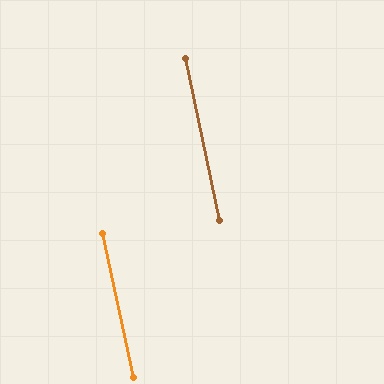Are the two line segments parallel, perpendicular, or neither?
Parallel — their directions differ by only 0.2°.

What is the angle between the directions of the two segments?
Approximately 0 degrees.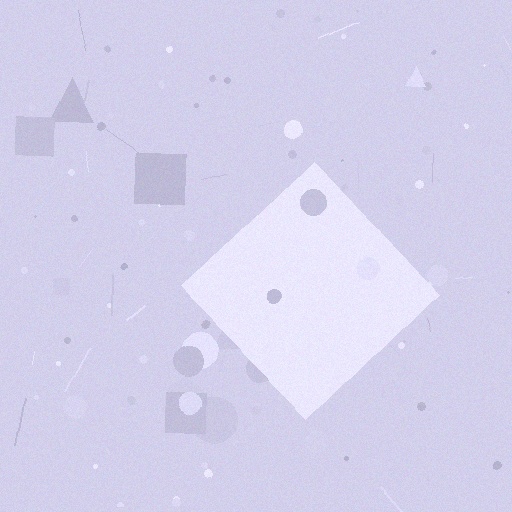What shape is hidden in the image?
A diamond is hidden in the image.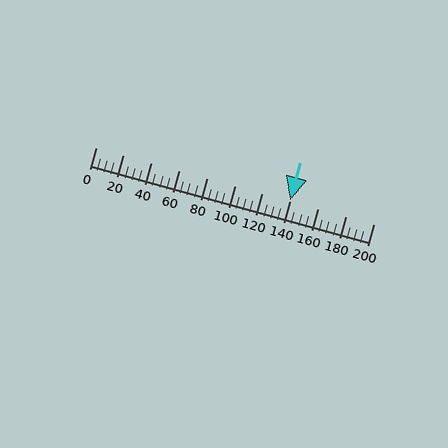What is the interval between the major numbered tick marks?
The major tick marks are spaced 20 units apart.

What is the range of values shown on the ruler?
The ruler shows values from 0 to 200.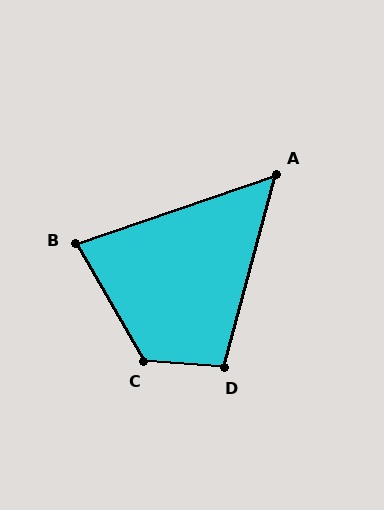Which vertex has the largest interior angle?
C, at approximately 124 degrees.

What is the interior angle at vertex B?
Approximately 79 degrees (acute).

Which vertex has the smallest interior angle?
A, at approximately 56 degrees.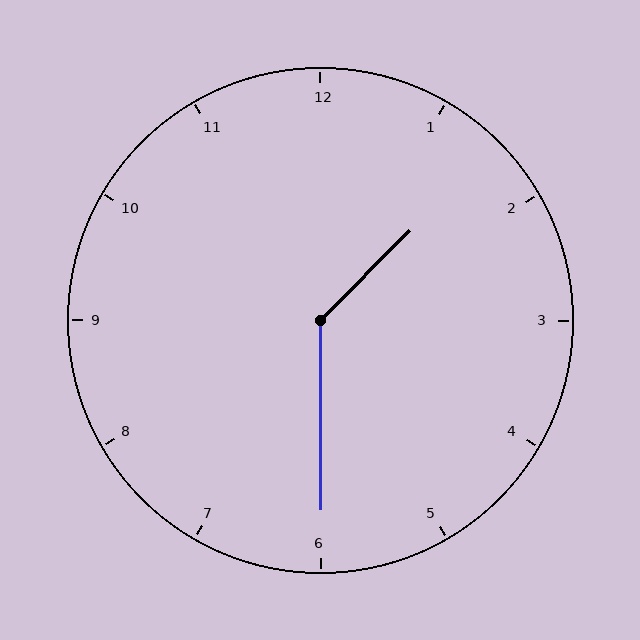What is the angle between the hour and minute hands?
Approximately 135 degrees.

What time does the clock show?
1:30.